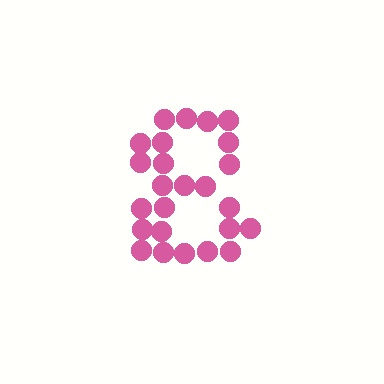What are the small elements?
The small elements are circles.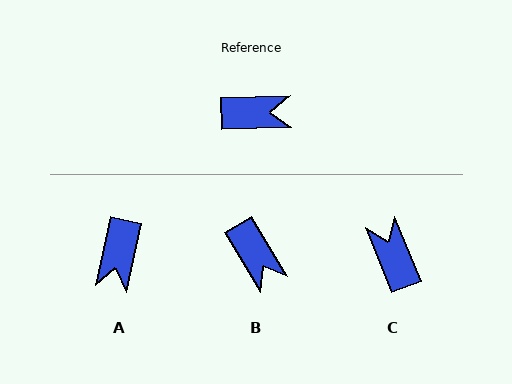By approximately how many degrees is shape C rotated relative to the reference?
Approximately 110 degrees counter-clockwise.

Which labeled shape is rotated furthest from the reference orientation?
C, about 110 degrees away.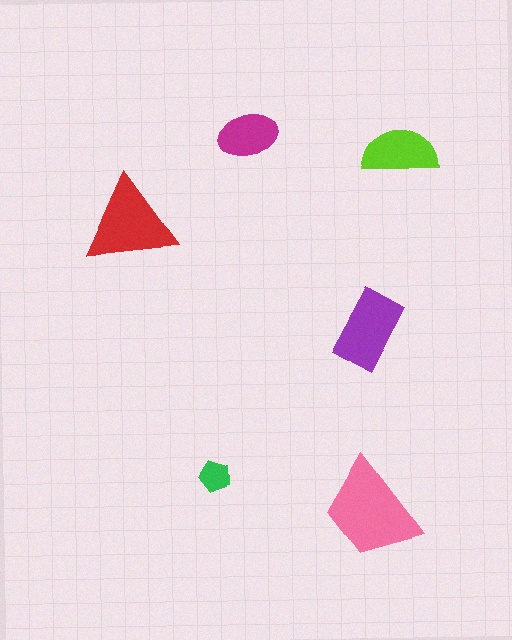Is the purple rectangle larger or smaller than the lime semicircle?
Larger.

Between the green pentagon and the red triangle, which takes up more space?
The red triangle.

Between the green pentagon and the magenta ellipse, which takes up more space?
The magenta ellipse.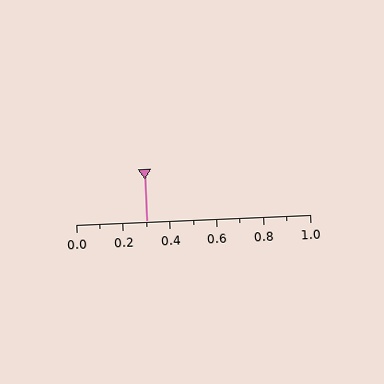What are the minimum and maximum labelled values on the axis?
The axis runs from 0.0 to 1.0.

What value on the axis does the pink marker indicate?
The marker indicates approximately 0.3.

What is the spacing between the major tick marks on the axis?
The major ticks are spaced 0.2 apart.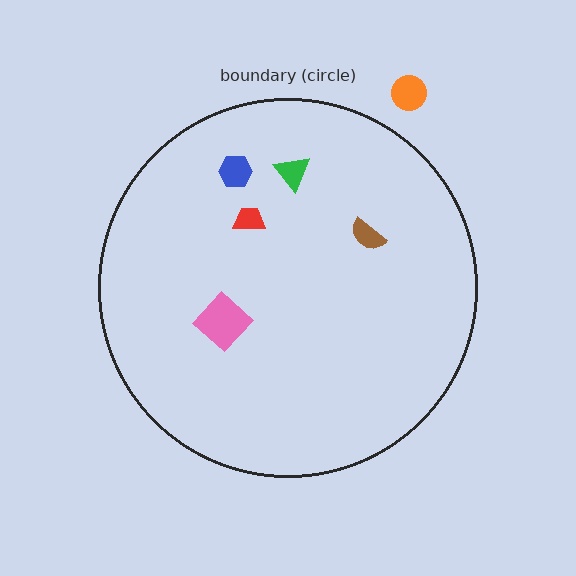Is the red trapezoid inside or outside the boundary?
Inside.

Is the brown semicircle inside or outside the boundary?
Inside.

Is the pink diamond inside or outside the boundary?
Inside.